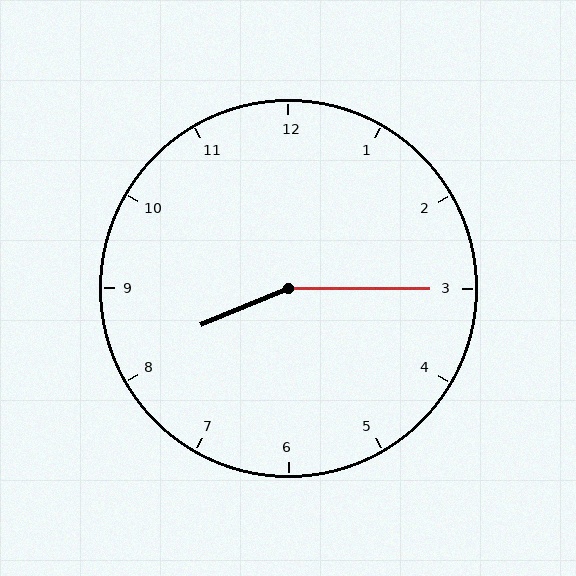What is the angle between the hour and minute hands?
Approximately 158 degrees.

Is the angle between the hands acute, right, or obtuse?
It is obtuse.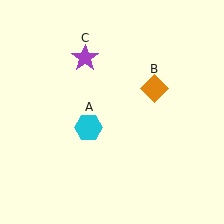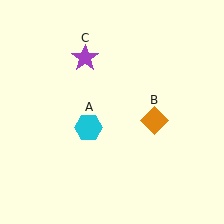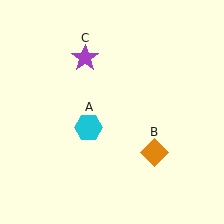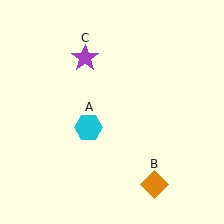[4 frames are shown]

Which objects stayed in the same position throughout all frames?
Cyan hexagon (object A) and purple star (object C) remained stationary.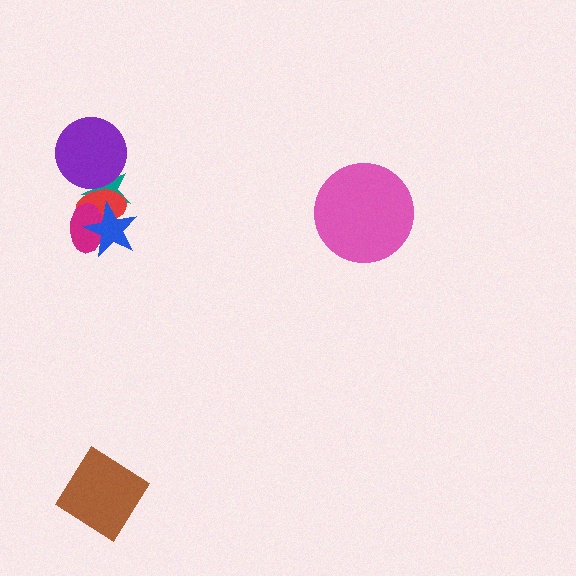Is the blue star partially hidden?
No, no other shape covers it.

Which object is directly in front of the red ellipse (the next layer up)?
The magenta ellipse is directly in front of the red ellipse.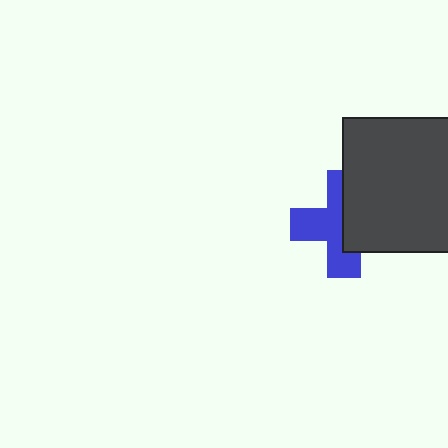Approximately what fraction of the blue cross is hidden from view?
Roughly 47% of the blue cross is hidden behind the dark gray square.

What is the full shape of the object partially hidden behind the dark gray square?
The partially hidden object is a blue cross.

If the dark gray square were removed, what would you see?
You would see the complete blue cross.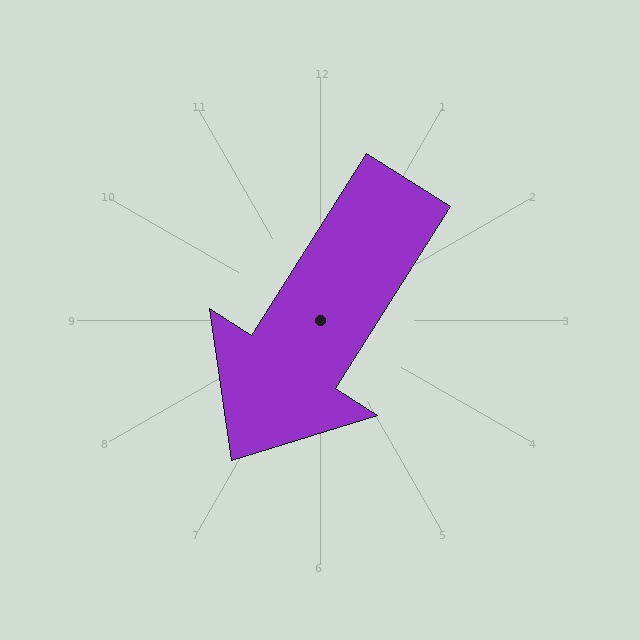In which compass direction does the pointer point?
Southwest.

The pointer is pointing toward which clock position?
Roughly 7 o'clock.